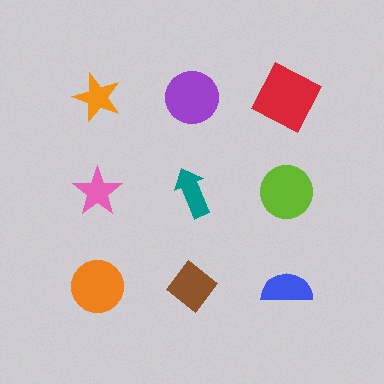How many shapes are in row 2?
3 shapes.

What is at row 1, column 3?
A red square.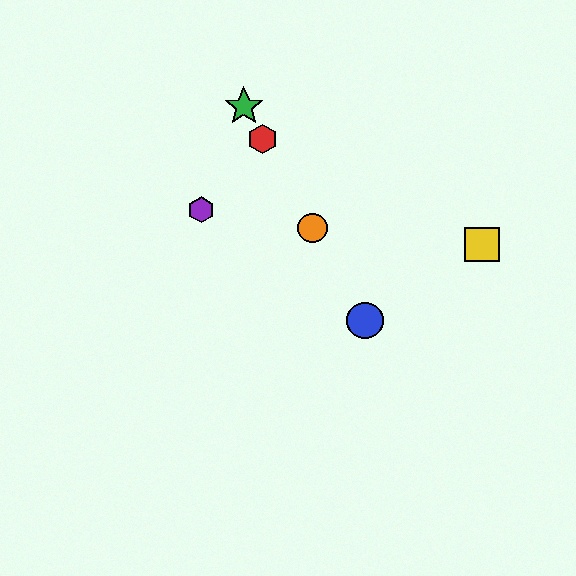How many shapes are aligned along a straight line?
4 shapes (the red hexagon, the blue circle, the green star, the orange circle) are aligned along a straight line.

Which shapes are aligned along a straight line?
The red hexagon, the blue circle, the green star, the orange circle are aligned along a straight line.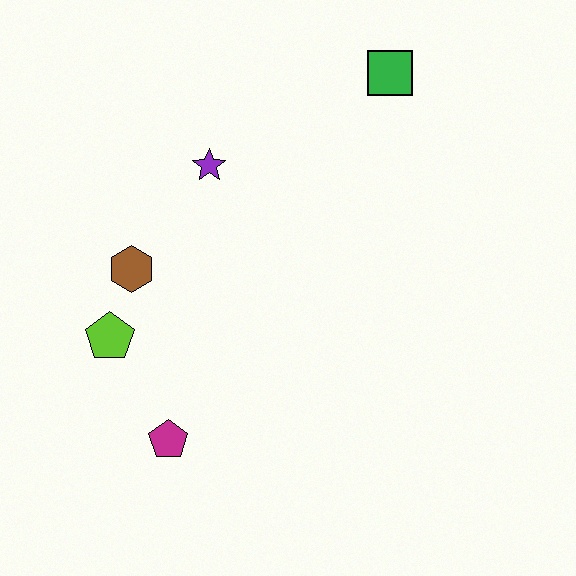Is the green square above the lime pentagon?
Yes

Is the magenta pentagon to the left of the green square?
Yes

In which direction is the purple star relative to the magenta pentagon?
The purple star is above the magenta pentagon.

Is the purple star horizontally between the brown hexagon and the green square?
Yes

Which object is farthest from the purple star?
The magenta pentagon is farthest from the purple star.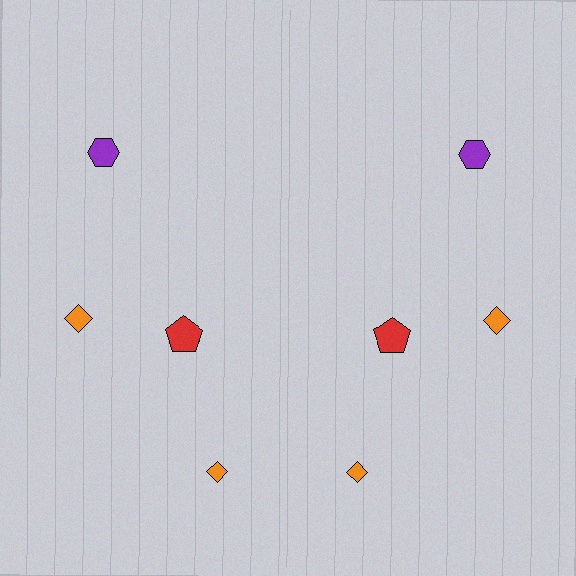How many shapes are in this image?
There are 8 shapes in this image.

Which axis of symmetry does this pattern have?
The pattern has a vertical axis of symmetry running through the center of the image.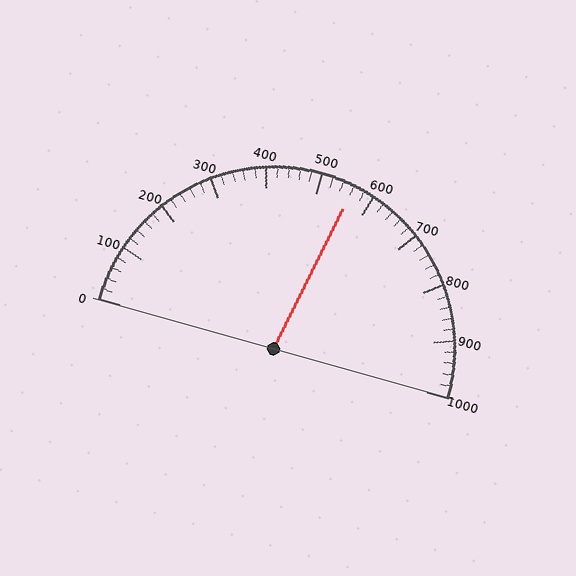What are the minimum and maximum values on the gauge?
The gauge ranges from 0 to 1000.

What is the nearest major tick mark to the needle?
The nearest major tick mark is 600.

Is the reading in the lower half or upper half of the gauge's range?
The reading is in the upper half of the range (0 to 1000).